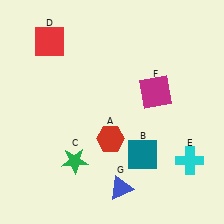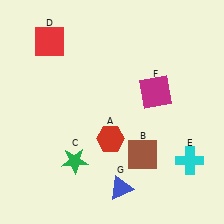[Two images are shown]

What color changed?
The square (B) changed from teal in Image 1 to brown in Image 2.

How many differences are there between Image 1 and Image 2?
There is 1 difference between the two images.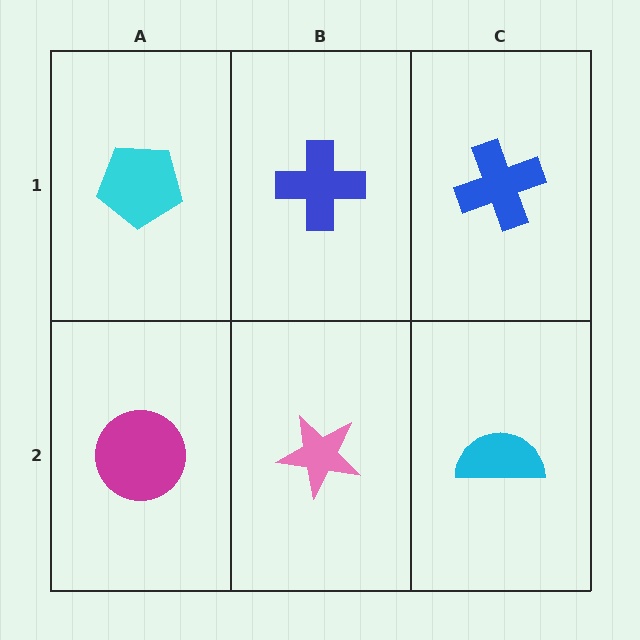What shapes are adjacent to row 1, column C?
A cyan semicircle (row 2, column C), a blue cross (row 1, column B).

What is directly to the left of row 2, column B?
A magenta circle.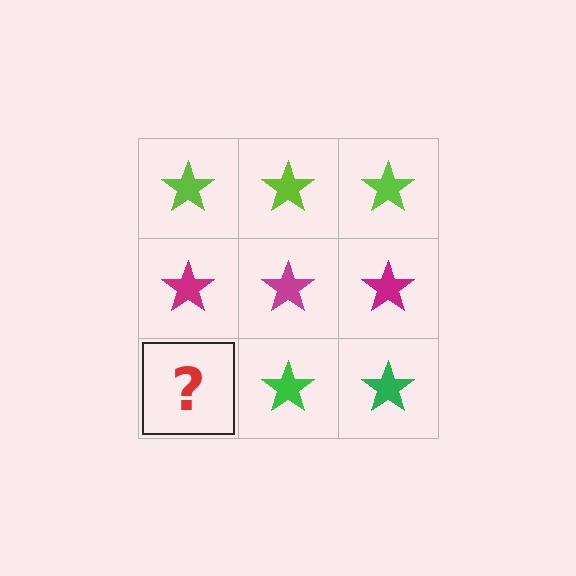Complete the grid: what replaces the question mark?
The question mark should be replaced with a green star.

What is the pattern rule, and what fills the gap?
The rule is that each row has a consistent color. The gap should be filled with a green star.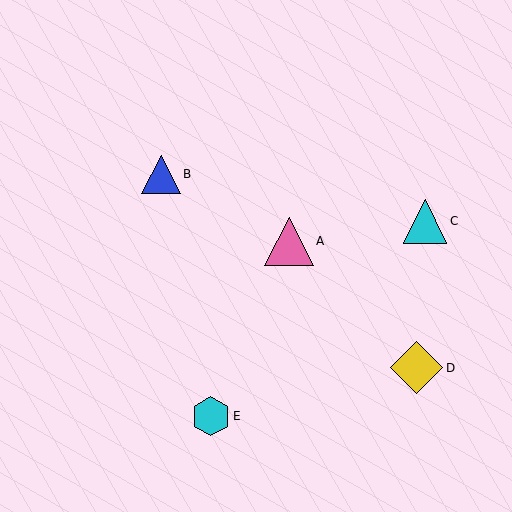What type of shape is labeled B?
Shape B is a blue triangle.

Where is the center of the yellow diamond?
The center of the yellow diamond is at (417, 368).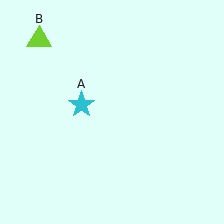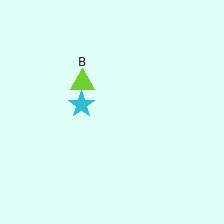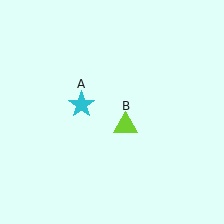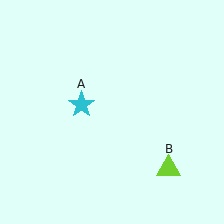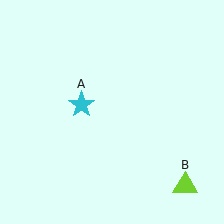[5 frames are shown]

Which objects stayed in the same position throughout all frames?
Cyan star (object A) remained stationary.